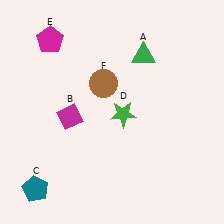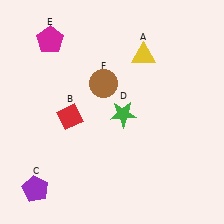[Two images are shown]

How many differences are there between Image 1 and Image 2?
There are 3 differences between the two images.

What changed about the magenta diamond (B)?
In Image 1, B is magenta. In Image 2, it changed to red.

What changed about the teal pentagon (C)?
In Image 1, C is teal. In Image 2, it changed to purple.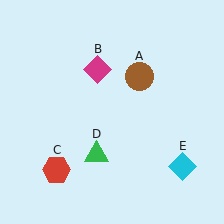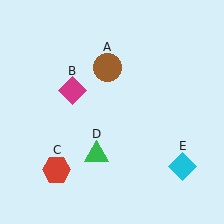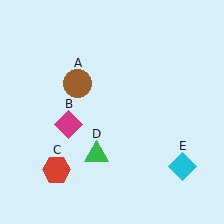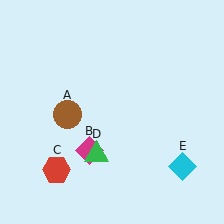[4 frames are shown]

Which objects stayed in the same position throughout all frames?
Red hexagon (object C) and green triangle (object D) and cyan diamond (object E) remained stationary.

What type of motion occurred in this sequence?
The brown circle (object A), magenta diamond (object B) rotated counterclockwise around the center of the scene.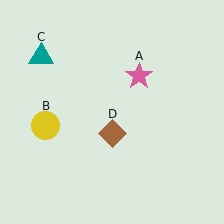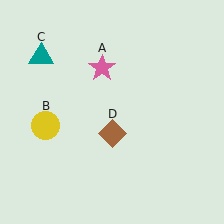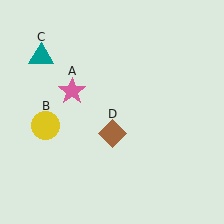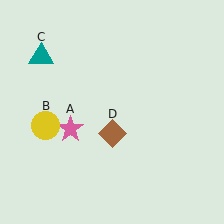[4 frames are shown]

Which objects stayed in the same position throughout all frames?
Yellow circle (object B) and teal triangle (object C) and brown diamond (object D) remained stationary.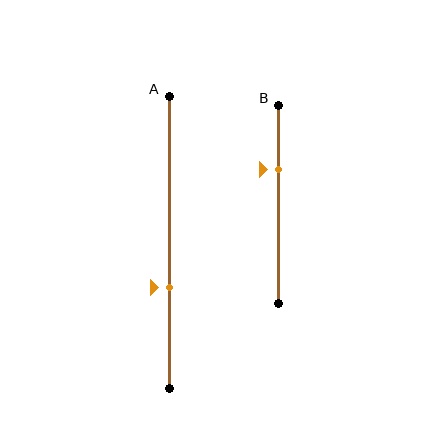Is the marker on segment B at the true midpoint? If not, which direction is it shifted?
No, the marker on segment B is shifted upward by about 18% of the segment length.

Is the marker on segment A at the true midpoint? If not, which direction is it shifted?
No, the marker on segment A is shifted downward by about 16% of the segment length.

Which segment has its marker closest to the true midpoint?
Segment A has its marker closest to the true midpoint.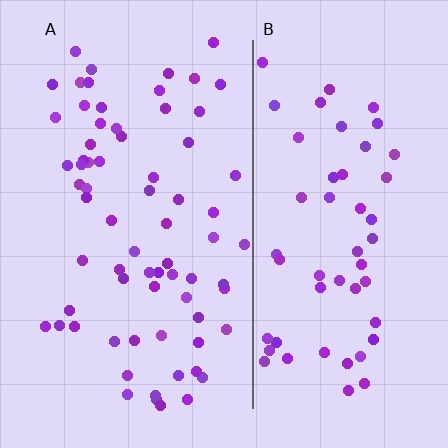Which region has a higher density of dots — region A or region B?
A (the left).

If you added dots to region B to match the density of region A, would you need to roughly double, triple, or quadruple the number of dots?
Approximately double.